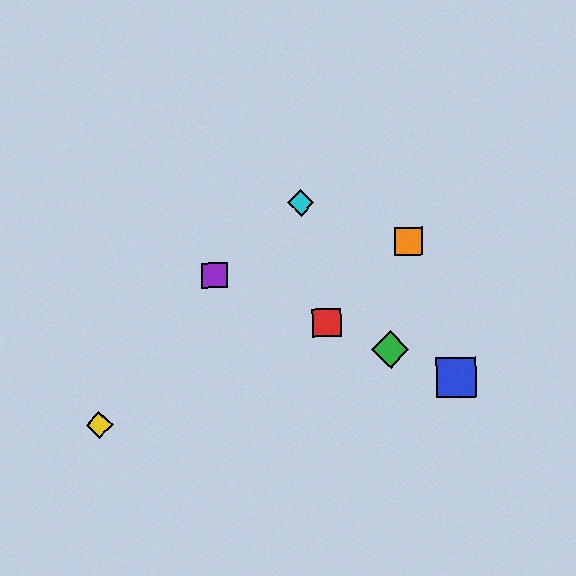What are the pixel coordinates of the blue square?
The blue square is at (456, 377).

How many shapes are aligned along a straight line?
4 shapes (the red square, the blue square, the green diamond, the purple square) are aligned along a straight line.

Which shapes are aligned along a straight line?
The red square, the blue square, the green diamond, the purple square are aligned along a straight line.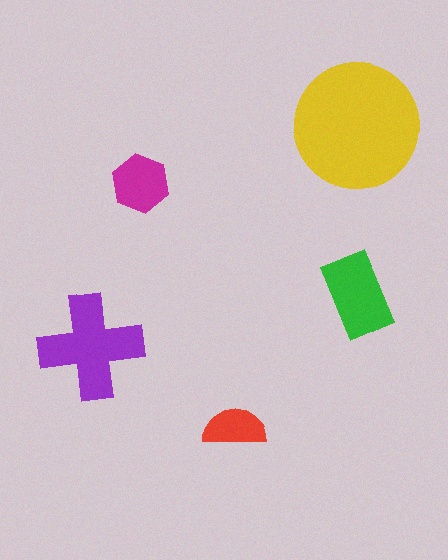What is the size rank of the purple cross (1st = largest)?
2nd.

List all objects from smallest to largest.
The red semicircle, the magenta hexagon, the green rectangle, the purple cross, the yellow circle.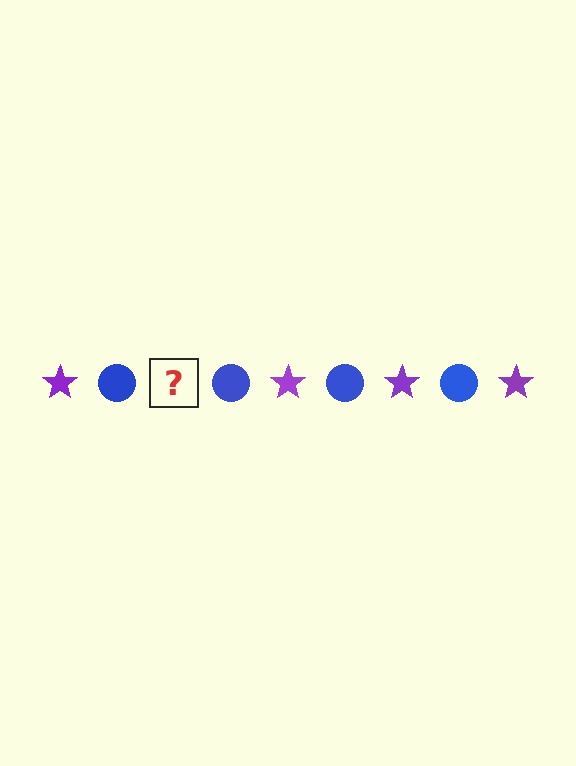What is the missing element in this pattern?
The missing element is a purple star.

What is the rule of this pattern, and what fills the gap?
The rule is that the pattern alternates between purple star and blue circle. The gap should be filled with a purple star.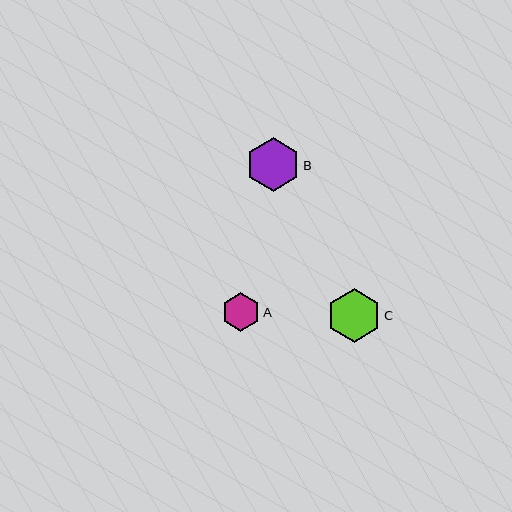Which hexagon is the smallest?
Hexagon A is the smallest with a size of approximately 38 pixels.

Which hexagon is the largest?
Hexagon C is the largest with a size of approximately 54 pixels.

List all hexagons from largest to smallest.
From largest to smallest: C, B, A.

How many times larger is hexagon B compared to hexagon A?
Hexagon B is approximately 1.4 times the size of hexagon A.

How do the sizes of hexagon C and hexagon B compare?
Hexagon C and hexagon B are approximately the same size.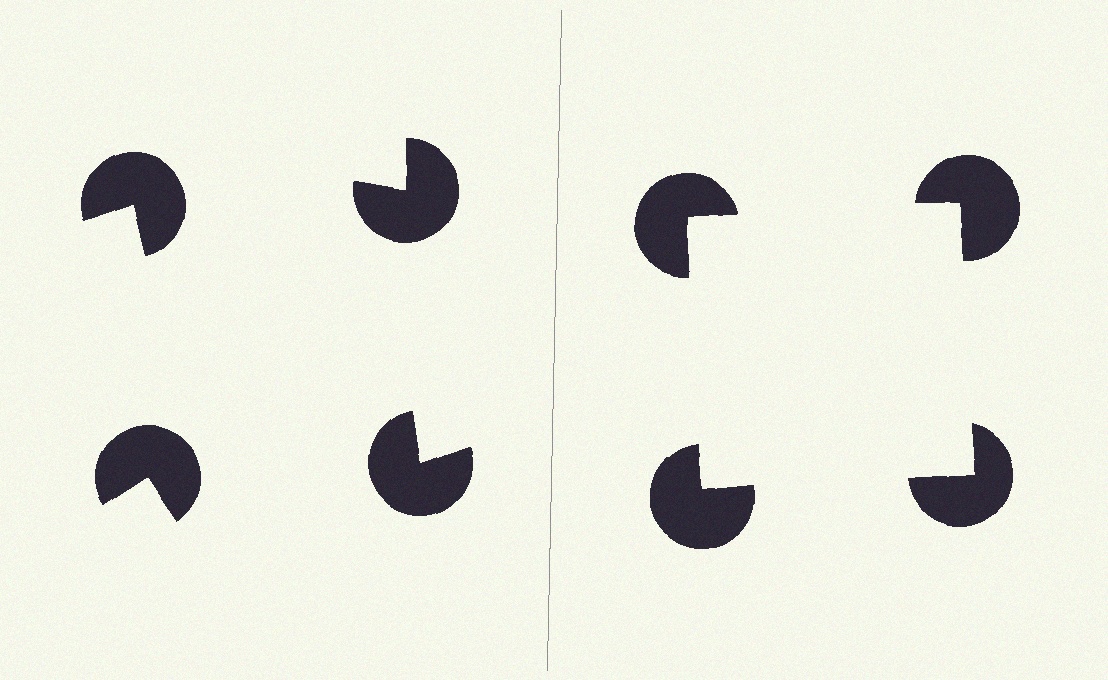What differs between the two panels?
The pac-man discs are positioned identically on both sides; only the wedge orientations differ. On the right they align to a square; on the left they are misaligned.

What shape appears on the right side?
An illusory square.